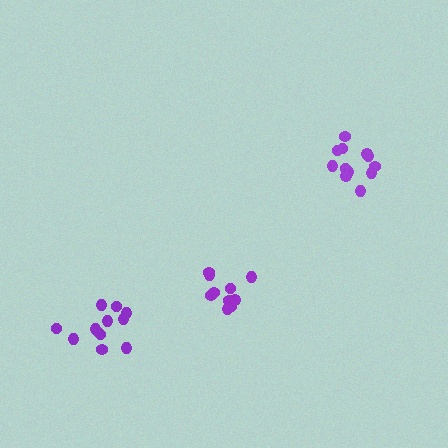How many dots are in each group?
Group 1: 12 dots, Group 2: 12 dots, Group 3: 11 dots (35 total).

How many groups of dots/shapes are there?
There are 3 groups.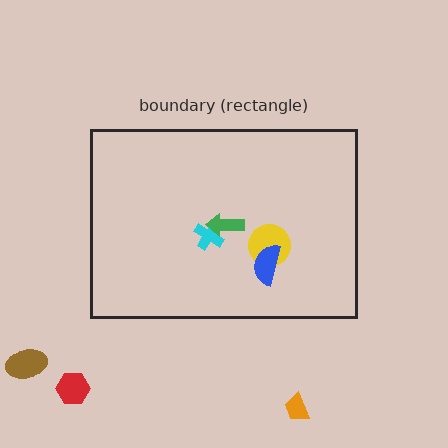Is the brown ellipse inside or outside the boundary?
Outside.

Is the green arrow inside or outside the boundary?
Inside.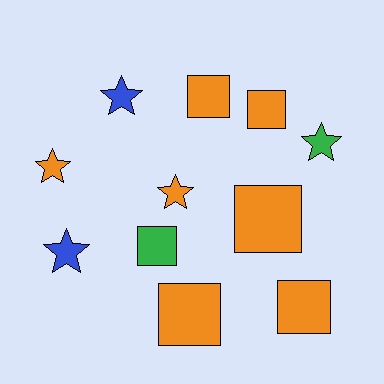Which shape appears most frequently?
Square, with 6 objects.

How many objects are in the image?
There are 11 objects.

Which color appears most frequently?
Orange, with 7 objects.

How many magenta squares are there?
There are no magenta squares.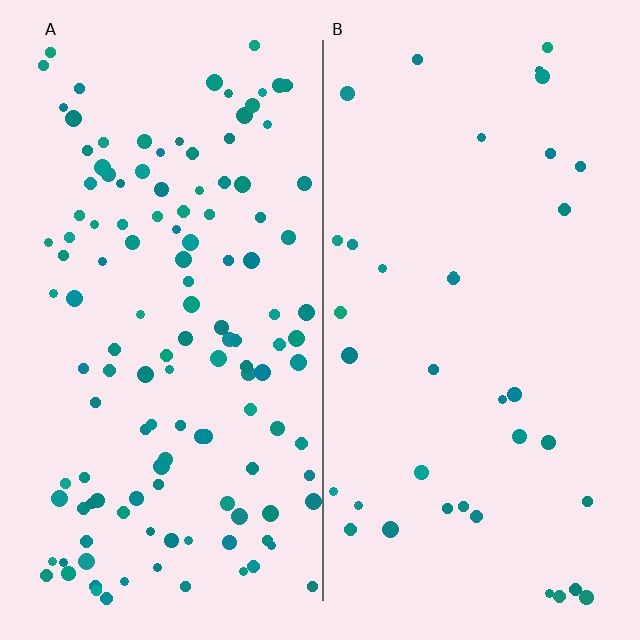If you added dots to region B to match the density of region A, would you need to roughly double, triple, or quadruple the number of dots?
Approximately triple.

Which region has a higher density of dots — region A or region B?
A (the left).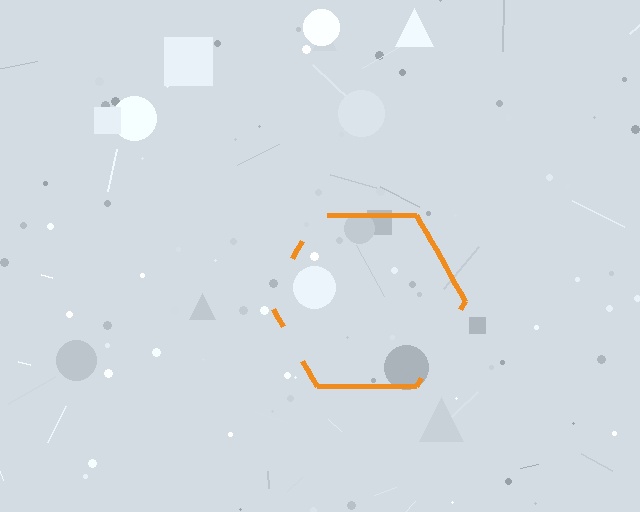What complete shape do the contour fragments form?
The contour fragments form a hexagon.